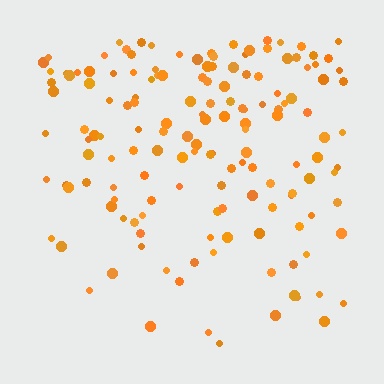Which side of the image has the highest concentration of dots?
The top.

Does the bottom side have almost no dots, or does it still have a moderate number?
Still a moderate number, just noticeably fewer than the top.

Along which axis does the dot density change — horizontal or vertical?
Vertical.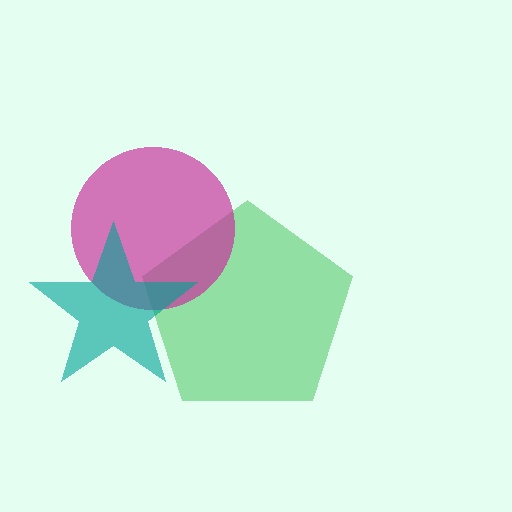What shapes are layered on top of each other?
The layered shapes are: a green pentagon, a magenta circle, a teal star.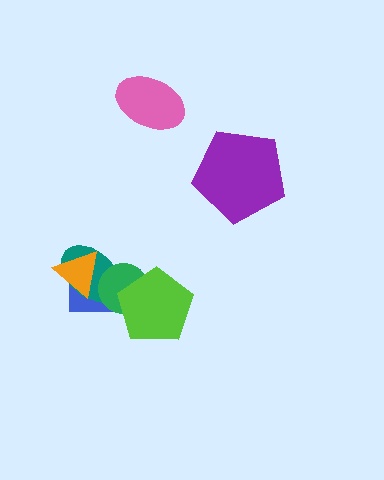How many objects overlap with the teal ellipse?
3 objects overlap with the teal ellipse.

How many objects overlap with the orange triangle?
2 objects overlap with the orange triangle.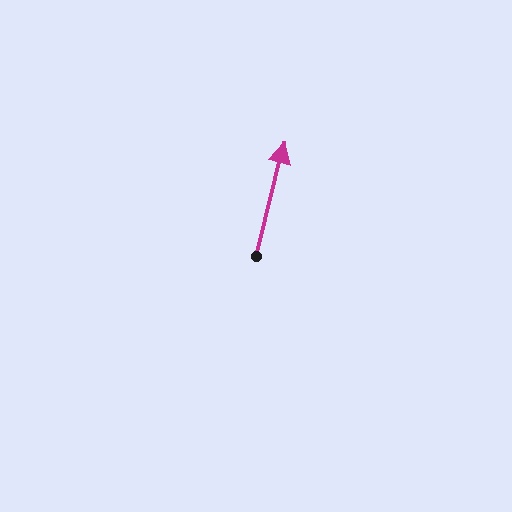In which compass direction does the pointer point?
North.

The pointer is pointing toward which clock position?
Roughly 12 o'clock.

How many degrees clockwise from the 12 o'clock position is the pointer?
Approximately 14 degrees.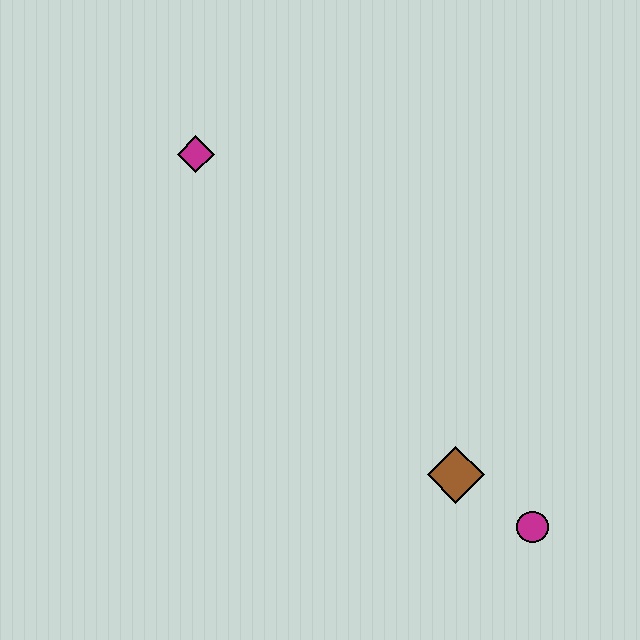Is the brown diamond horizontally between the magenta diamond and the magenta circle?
Yes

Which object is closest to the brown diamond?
The magenta circle is closest to the brown diamond.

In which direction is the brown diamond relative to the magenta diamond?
The brown diamond is below the magenta diamond.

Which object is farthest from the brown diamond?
The magenta diamond is farthest from the brown diamond.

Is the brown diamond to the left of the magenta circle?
Yes